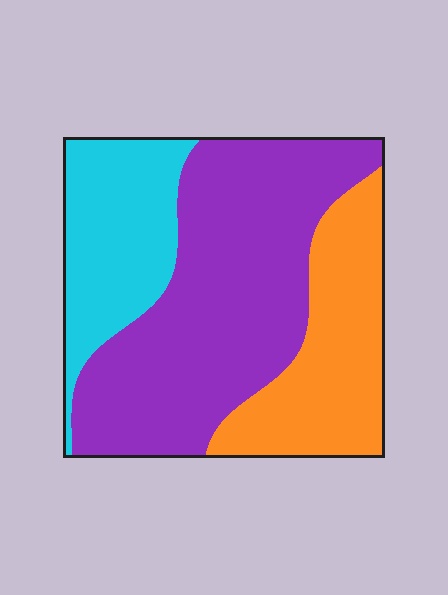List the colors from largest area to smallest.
From largest to smallest: purple, orange, cyan.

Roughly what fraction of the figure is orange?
Orange covers 26% of the figure.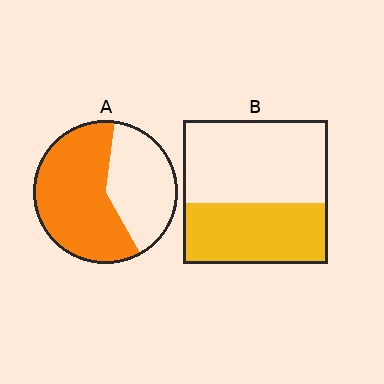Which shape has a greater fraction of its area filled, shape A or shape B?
Shape A.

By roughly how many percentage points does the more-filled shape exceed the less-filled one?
By roughly 20 percentage points (A over B).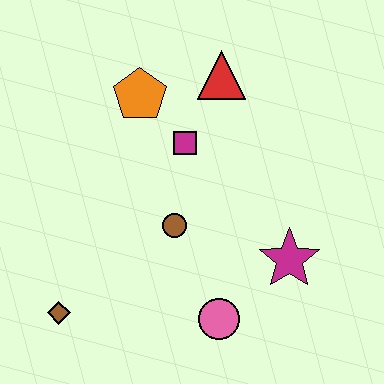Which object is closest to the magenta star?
The pink circle is closest to the magenta star.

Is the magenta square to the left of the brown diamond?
No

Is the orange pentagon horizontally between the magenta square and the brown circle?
No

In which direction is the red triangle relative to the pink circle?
The red triangle is above the pink circle.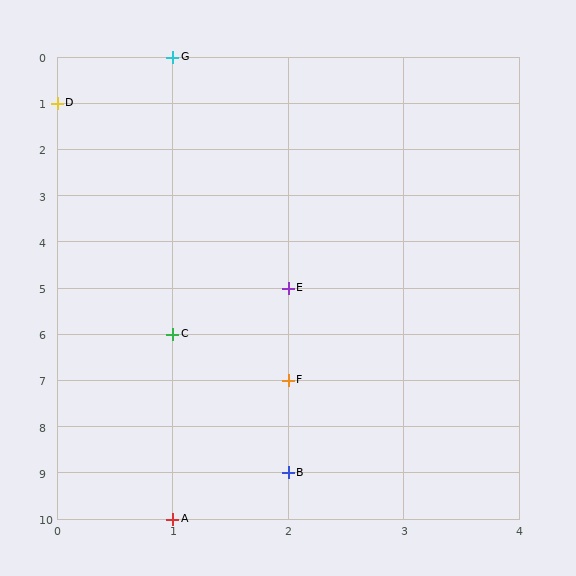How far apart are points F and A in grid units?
Points F and A are 1 column and 3 rows apart (about 3.2 grid units diagonally).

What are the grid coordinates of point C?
Point C is at grid coordinates (1, 6).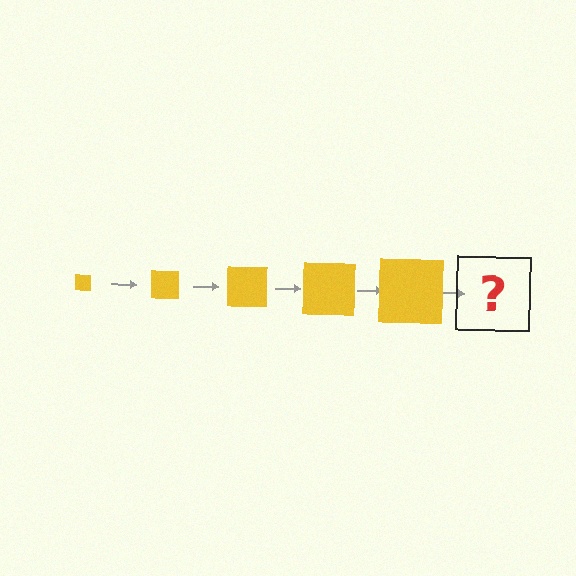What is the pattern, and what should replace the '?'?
The pattern is that the square gets progressively larger each step. The '?' should be a yellow square, larger than the previous one.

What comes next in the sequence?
The next element should be a yellow square, larger than the previous one.